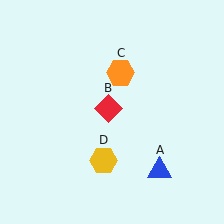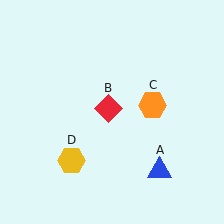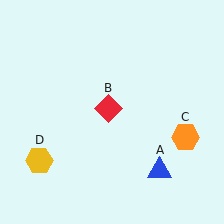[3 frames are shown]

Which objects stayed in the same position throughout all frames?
Blue triangle (object A) and red diamond (object B) remained stationary.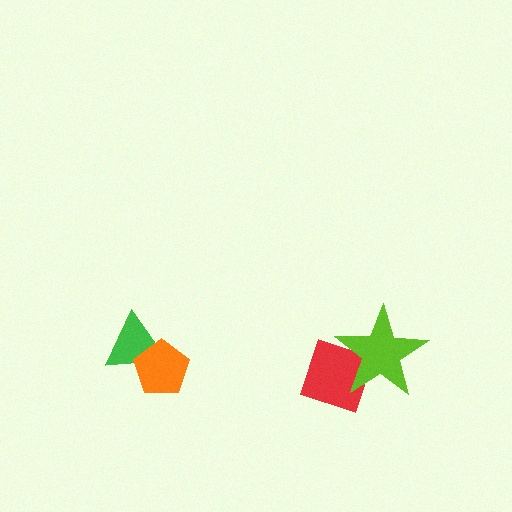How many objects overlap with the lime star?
1 object overlaps with the lime star.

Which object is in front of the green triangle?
The orange pentagon is in front of the green triangle.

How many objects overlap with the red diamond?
1 object overlaps with the red diamond.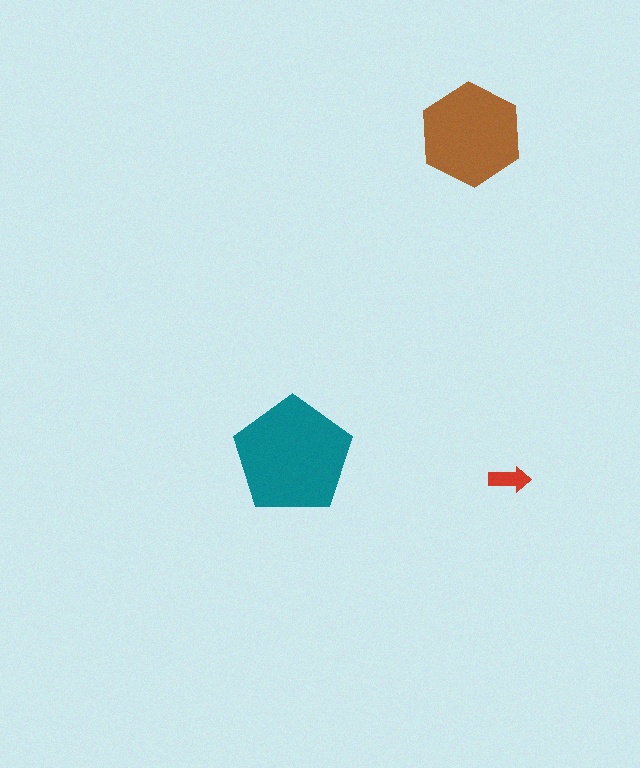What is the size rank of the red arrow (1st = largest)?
3rd.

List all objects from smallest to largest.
The red arrow, the brown hexagon, the teal pentagon.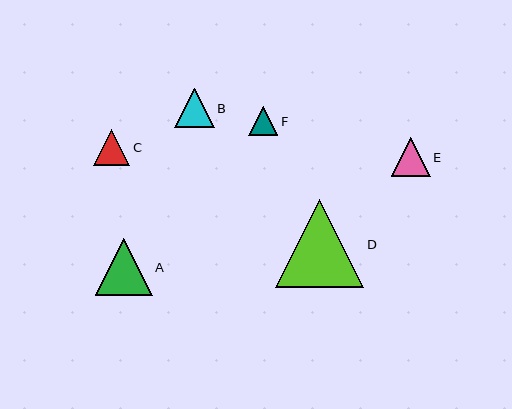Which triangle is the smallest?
Triangle F is the smallest with a size of approximately 29 pixels.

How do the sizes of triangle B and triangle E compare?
Triangle B and triangle E are approximately the same size.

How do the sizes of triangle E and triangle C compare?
Triangle E and triangle C are approximately the same size.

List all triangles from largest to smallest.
From largest to smallest: D, A, B, E, C, F.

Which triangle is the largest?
Triangle D is the largest with a size of approximately 88 pixels.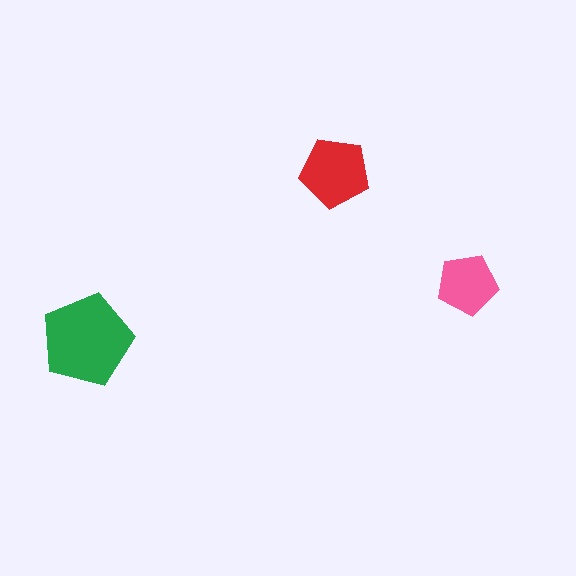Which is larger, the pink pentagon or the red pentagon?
The red one.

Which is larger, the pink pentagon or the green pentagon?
The green one.